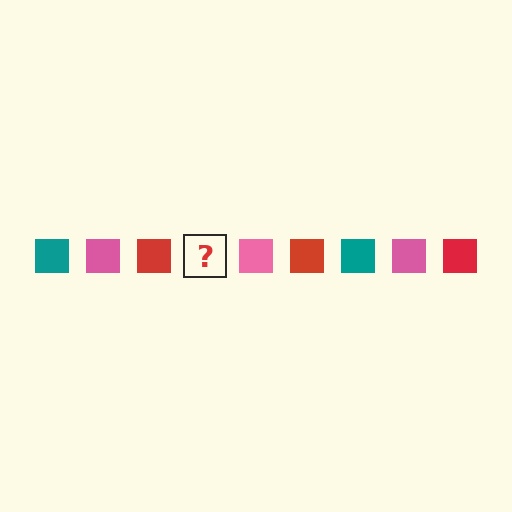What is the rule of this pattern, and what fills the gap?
The rule is that the pattern cycles through teal, pink, red squares. The gap should be filled with a teal square.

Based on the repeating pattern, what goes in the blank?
The blank should be a teal square.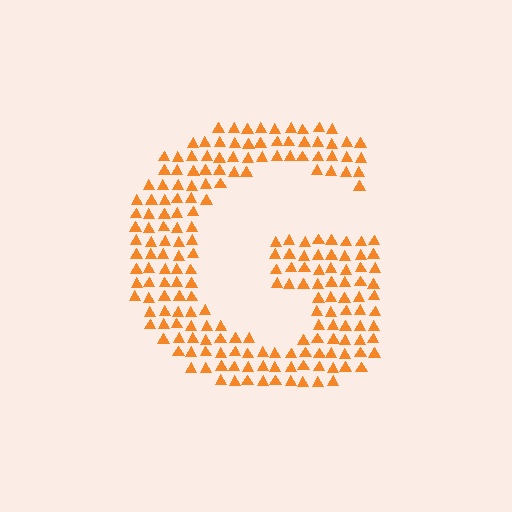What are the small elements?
The small elements are triangles.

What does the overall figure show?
The overall figure shows the letter G.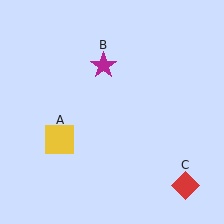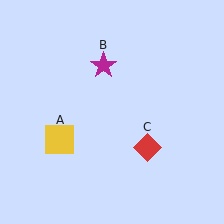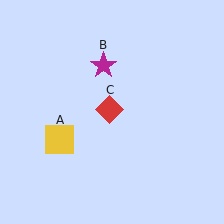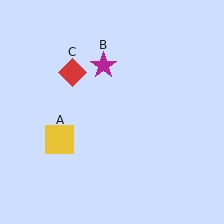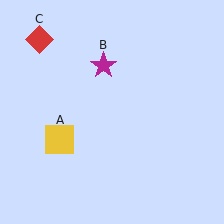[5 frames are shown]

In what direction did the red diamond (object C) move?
The red diamond (object C) moved up and to the left.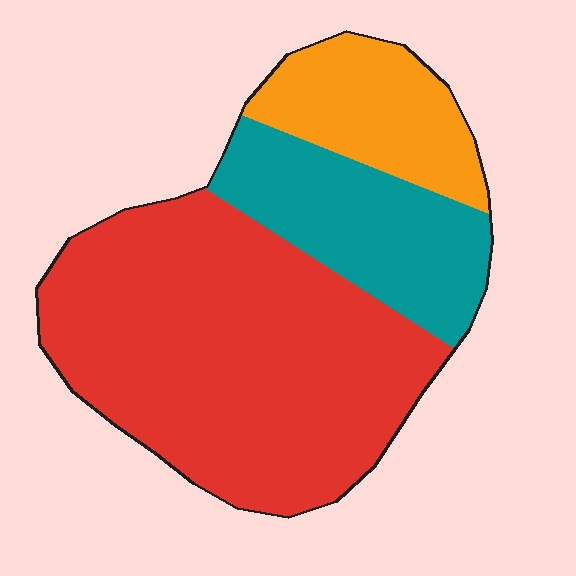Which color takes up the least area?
Orange, at roughly 15%.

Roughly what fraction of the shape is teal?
Teal covers around 25% of the shape.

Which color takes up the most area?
Red, at roughly 60%.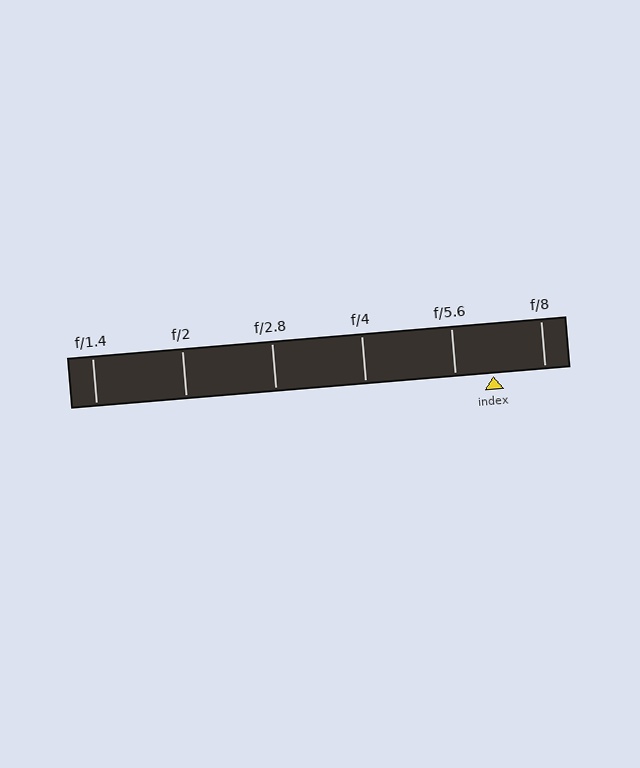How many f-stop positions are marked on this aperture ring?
There are 6 f-stop positions marked.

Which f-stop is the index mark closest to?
The index mark is closest to f/5.6.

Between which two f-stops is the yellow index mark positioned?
The index mark is between f/5.6 and f/8.